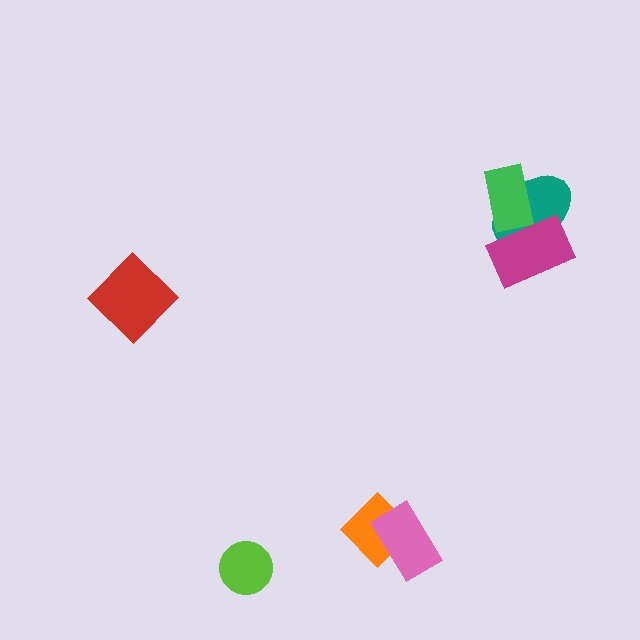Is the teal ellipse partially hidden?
Yes, it is partially covered by another shape.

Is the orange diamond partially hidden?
Yes, it is partially covered by another shape.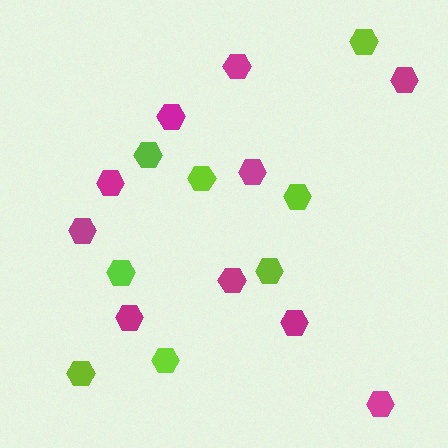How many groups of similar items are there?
There are 2 groups: one group of magenta hexagons (10) and one group of lime hexagons (8).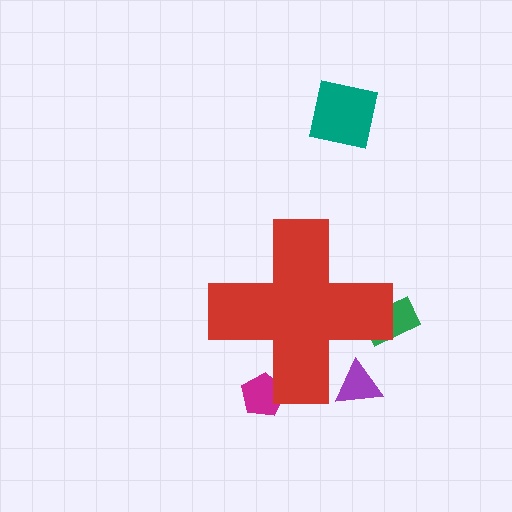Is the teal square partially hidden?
No, the teal square is fully visible.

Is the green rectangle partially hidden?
Yes, the green rectangle is partially hidden behind the red cross.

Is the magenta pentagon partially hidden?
Yes, the magenta pentagon is partially hidden behind the red cross.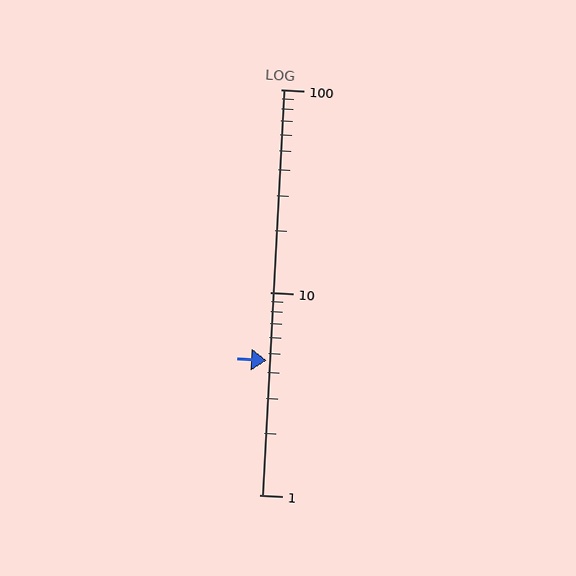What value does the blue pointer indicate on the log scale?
The pointer indicates approximately 4.6.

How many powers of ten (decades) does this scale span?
The scale spans 2 decades, from 1 to 100.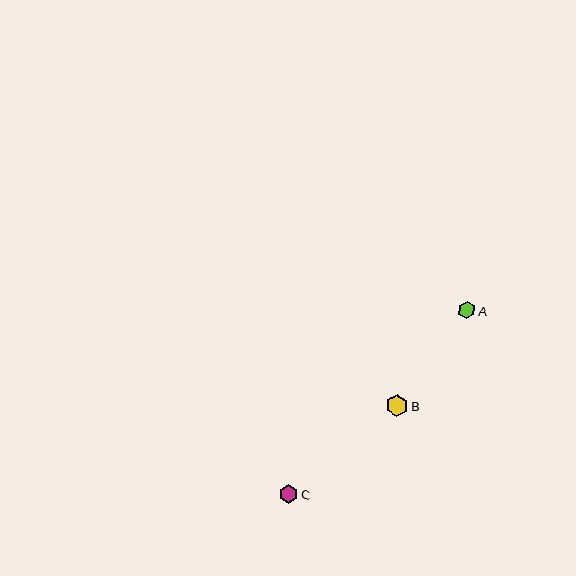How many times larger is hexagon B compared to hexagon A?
Hexagon B is approximately 1.3 times the size of hexagon A.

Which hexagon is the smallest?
Hexagon A is the smallest with a size of approximately 17 pixels.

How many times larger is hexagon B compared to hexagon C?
Hexagon B is approximately 1.2 times the size of hexagon C.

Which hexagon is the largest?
Hexagon B is the largest with a size of approximately 22 pixels.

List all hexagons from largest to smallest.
From largest to smallest: B, C, A.